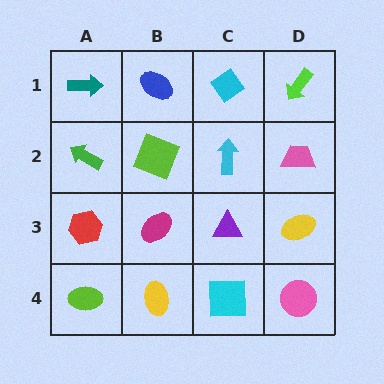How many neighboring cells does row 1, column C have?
3.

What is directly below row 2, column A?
A red hexagon.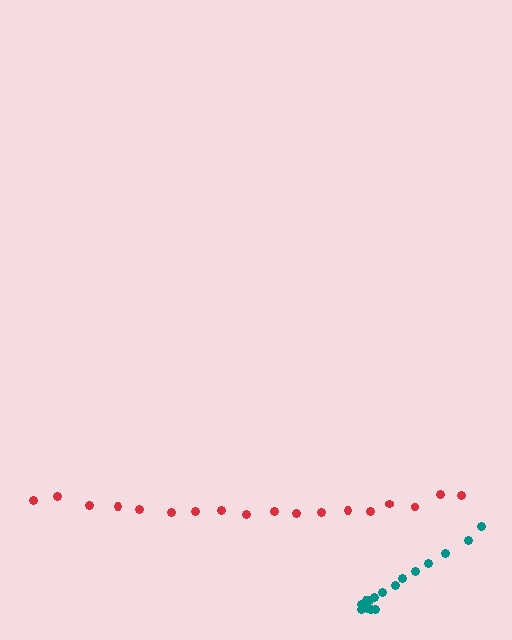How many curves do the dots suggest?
There are 2 distinct paths.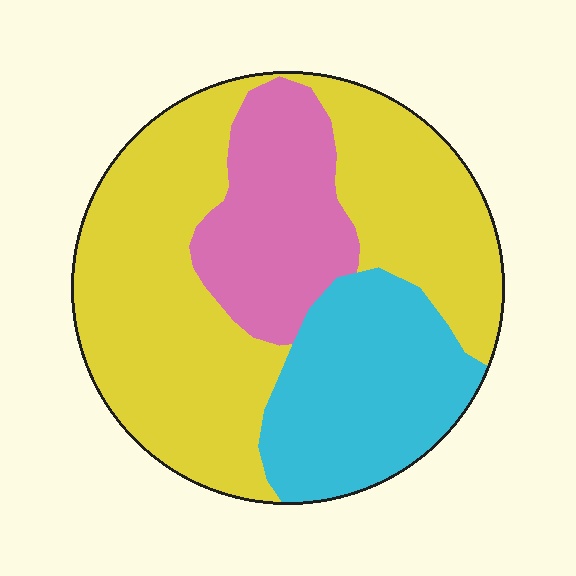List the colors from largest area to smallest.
From largest to smallest: yellow, cyan, pink.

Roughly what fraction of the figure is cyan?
Cyan takes up between a sixth and a third of the figure.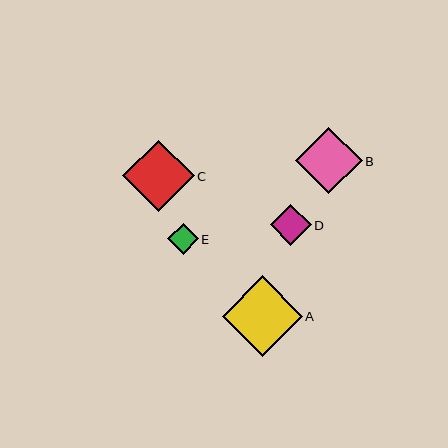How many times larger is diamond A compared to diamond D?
Diamond A is approximately 1.9 times the size of diamond D.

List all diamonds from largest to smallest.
From largest to smallest: A, C, B, D, E.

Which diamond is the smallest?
Diamond E is the smallest with a size of approximately 31 pixels.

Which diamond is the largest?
Diamond A is the largest with a size of approximately 80 pixels.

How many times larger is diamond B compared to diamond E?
Diamond B is approximately 2.2 times the size of diamond E.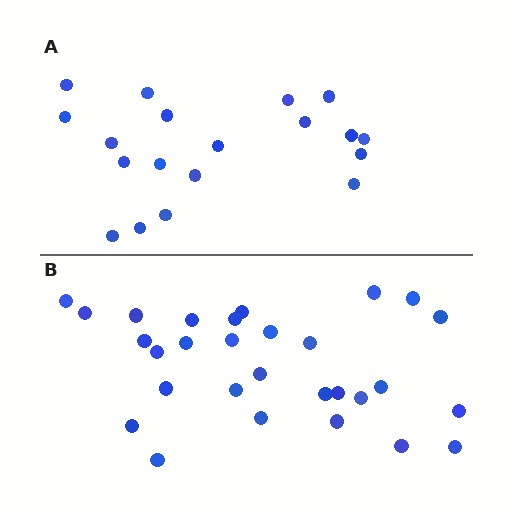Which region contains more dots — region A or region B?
Region B (the bottom region) has more dots.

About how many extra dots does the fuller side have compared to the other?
Region B has roughly 10 or so more dots than region A.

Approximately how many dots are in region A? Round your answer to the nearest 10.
About 20 dots. (The exact count is 19, which rounds to 20.)